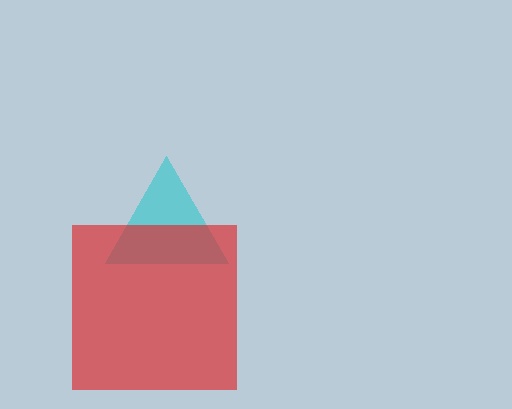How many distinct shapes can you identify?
There are 2 distinct shapes: a cyan triangle, a red square.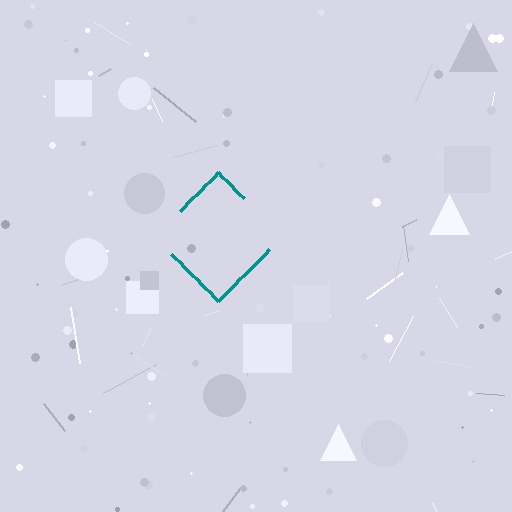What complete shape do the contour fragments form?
The contour fragments form a diamond.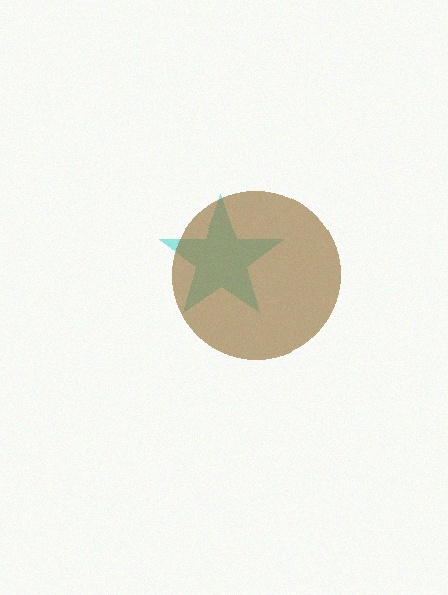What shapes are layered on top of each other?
The layered shapes are: a cyan star, a brown circle.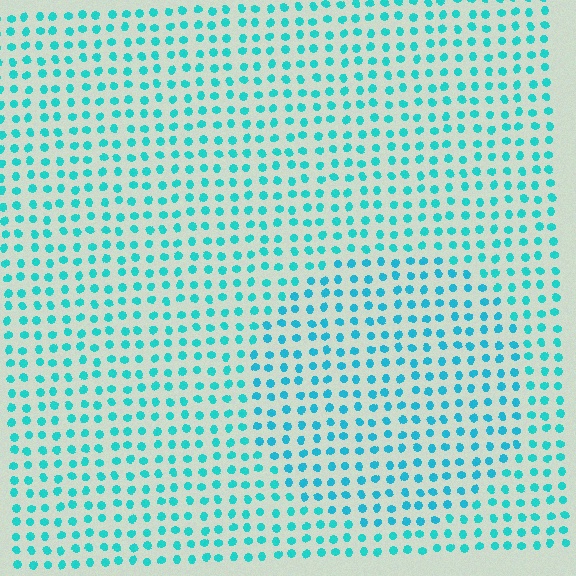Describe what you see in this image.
The image is filled with small cyan elements in a uniform arrangement. A circle-shaped region is visible where the elements are tinted to a slightly different hue, forming a subtle color boundary.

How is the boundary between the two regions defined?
The boundary is defined purely by a slight shift in hue (about 13 degrees). Spacing, size, and orientation are identical on both sides.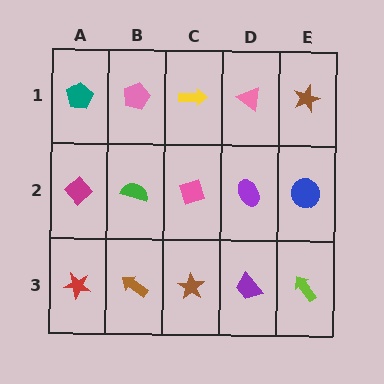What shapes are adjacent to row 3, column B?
A green semicircle (row 2, column B), a red star (row 3, column A), a brown star (row 3, column C).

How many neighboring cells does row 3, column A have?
2.